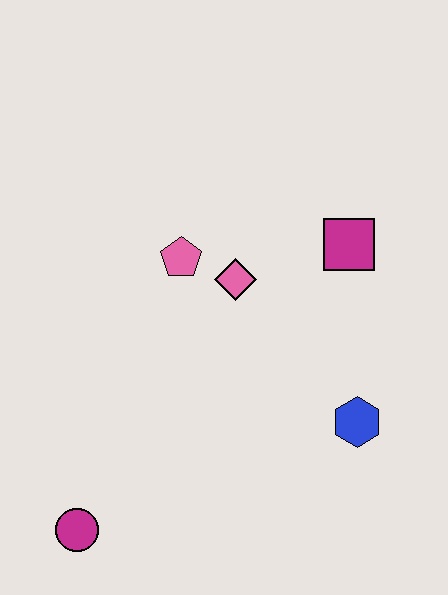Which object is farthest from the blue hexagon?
The magenta circle is farthest from the blue hexagon.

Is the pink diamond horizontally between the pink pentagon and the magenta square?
Yes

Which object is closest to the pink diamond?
The pink pentagon is closest to the pink diamond.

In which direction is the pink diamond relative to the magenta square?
The pink diamond is to the left of the magenta square.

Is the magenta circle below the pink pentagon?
Yes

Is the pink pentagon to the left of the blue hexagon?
Yes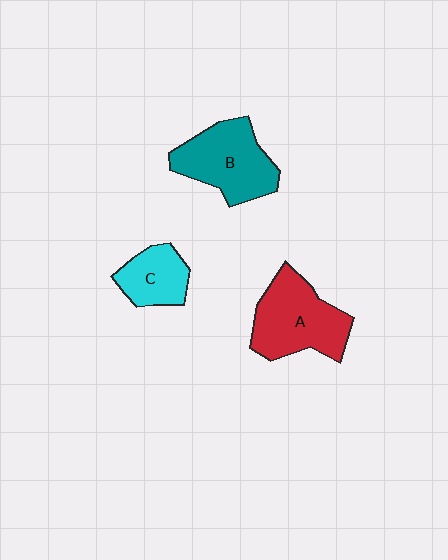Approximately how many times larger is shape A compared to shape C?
Approximately 1.8 times.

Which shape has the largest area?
Shape A (red).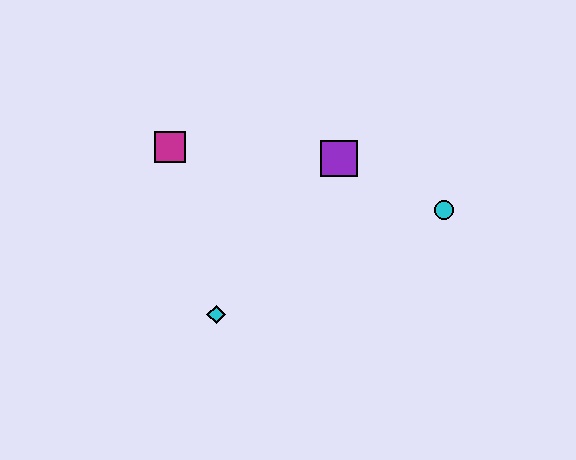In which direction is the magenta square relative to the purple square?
The magenta square is to the left of the purple square.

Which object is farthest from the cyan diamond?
The cyan circle is farthest from the cyan diamond.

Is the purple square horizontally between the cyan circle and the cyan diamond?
Yes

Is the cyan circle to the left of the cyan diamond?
No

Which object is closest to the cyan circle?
The purple square is closest to the cyan circle.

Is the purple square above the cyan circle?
Yes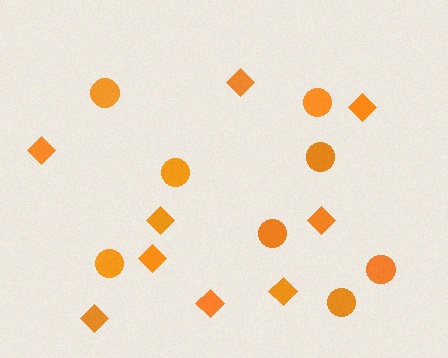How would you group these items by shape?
There are 2 groups: one group of diamonds (9) and one group of circles (8).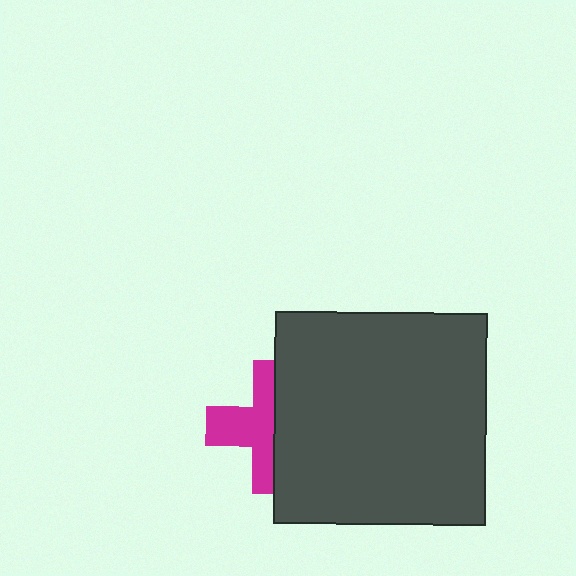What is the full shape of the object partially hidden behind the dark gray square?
The partially hidden object is a magenta cross.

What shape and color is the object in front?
The object in front is a dark gray square.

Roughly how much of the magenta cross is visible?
About half of it is visible (roughly 52%).